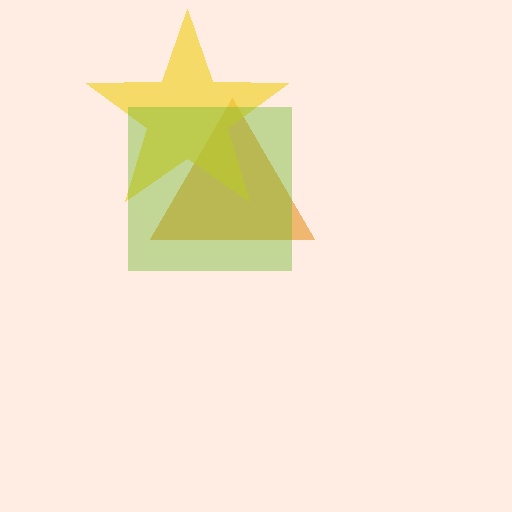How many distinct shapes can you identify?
There are 3 distinct shapes: an orange triangle, a yellow star, a lime square.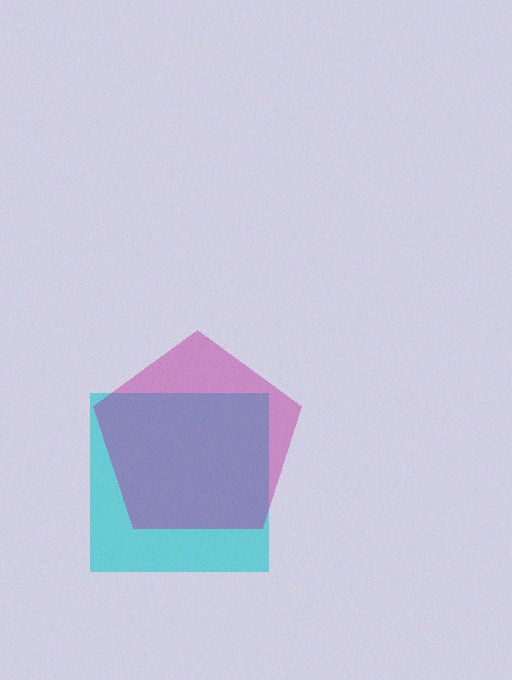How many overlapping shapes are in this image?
There are 2 overlapping shapes in the image.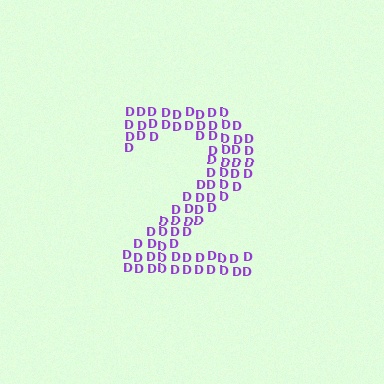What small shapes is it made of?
It is made of small letter D's.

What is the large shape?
The large shape is the digit 2.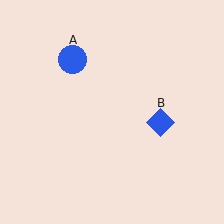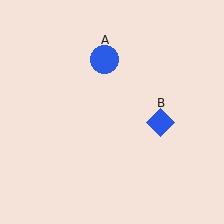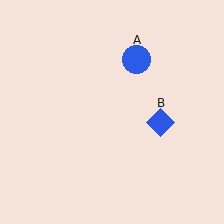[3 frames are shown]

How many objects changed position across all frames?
1 object changed position: blue circle (object A).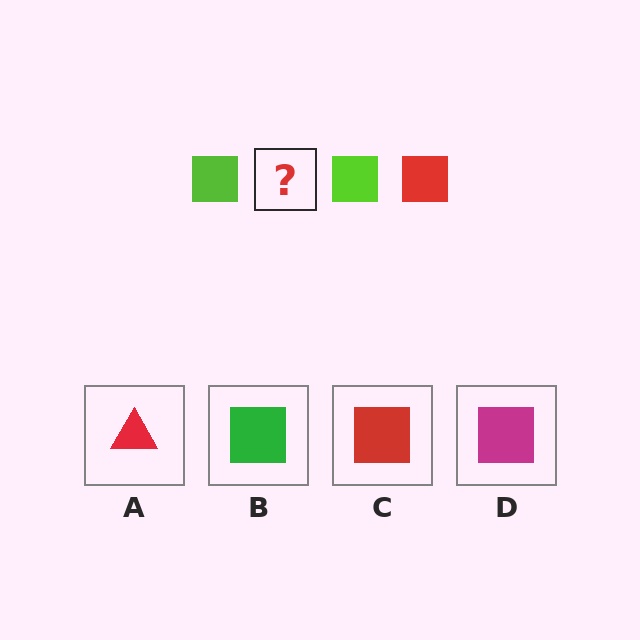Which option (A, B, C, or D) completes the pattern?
C.